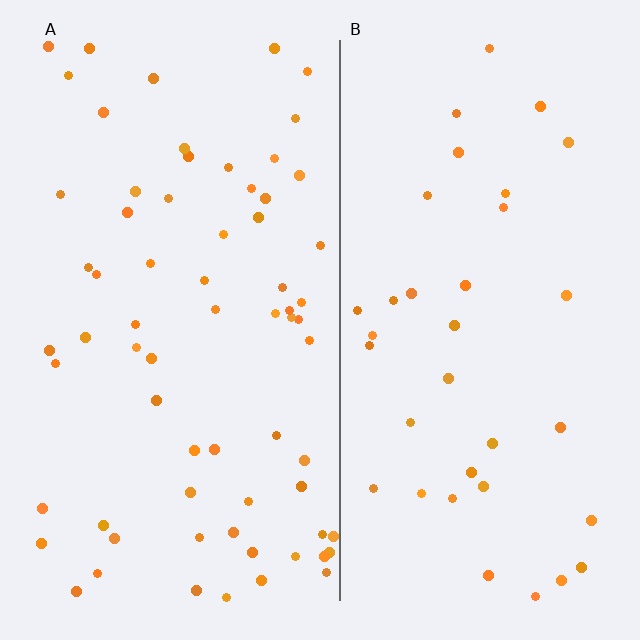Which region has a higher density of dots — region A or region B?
A (the left).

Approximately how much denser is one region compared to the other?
Approximately 1.9× — region A over region B.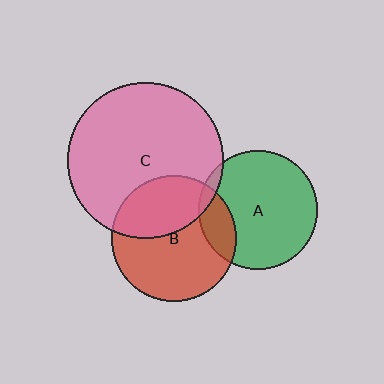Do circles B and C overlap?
Yes.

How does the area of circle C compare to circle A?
Approximately 1.7 times.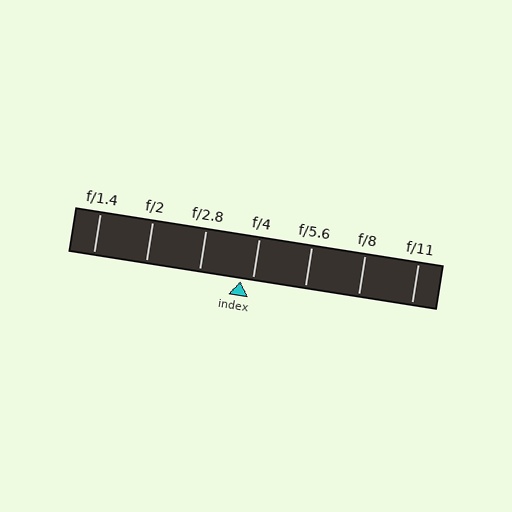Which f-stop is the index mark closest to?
The index mark is closest to f/4.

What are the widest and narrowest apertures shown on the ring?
The widest aperture shown is f/1.4 and the narrowest is f/11.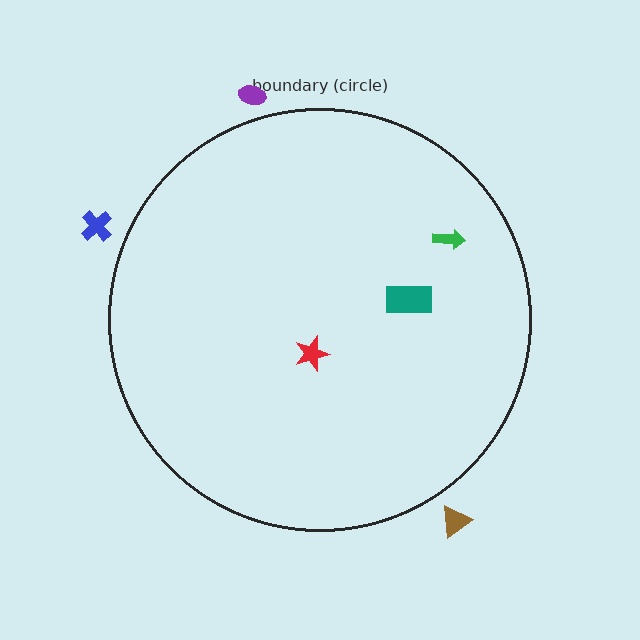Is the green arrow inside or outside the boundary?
Inside.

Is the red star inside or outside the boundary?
Inside.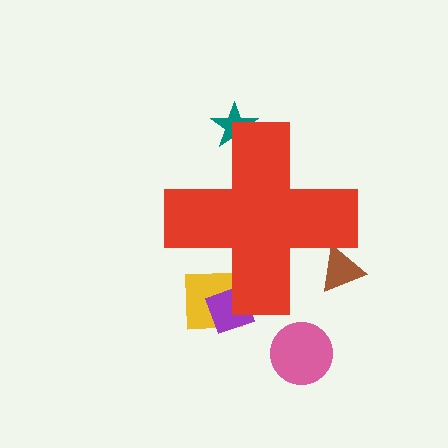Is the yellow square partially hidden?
Yes, the yellow square is partially hidden behind the red cross.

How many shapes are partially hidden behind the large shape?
4 shapes are partially hidden.